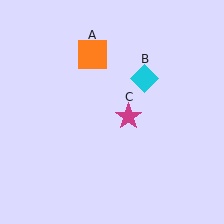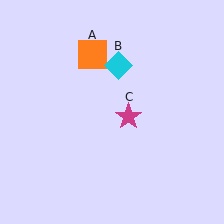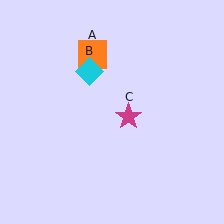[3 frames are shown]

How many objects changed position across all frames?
1 object changed position: cyan diamond (object B).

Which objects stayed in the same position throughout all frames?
Orange square (object A) and magenta star (object C) remained stationary.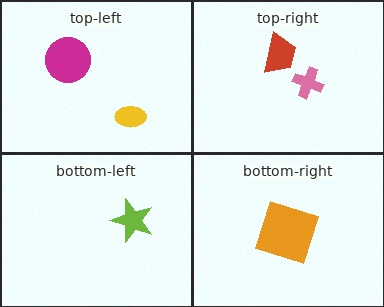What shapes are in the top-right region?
The pink cross, the red trapezoid.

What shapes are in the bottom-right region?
The orange square.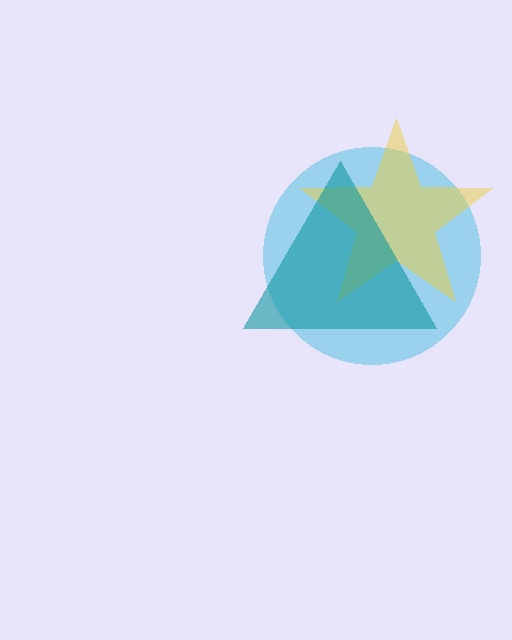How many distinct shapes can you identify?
There are 3 distinct shapes: a cyan circle, a yellow star, a teal triangle.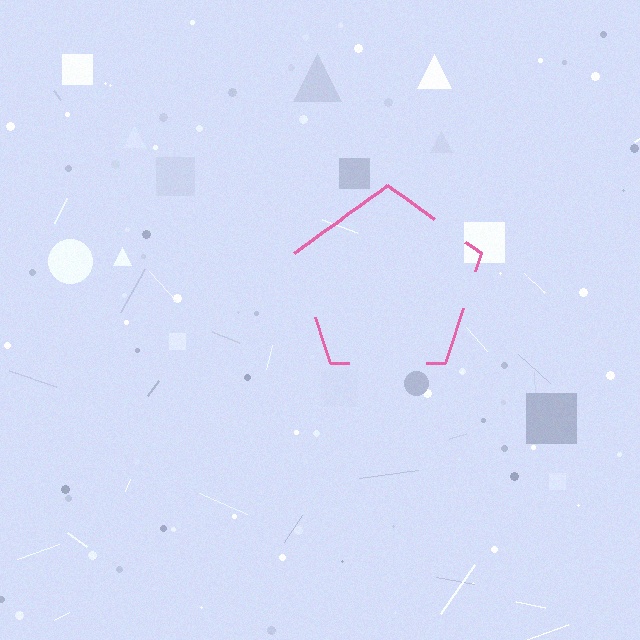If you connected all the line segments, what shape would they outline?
They would outline a pentagon.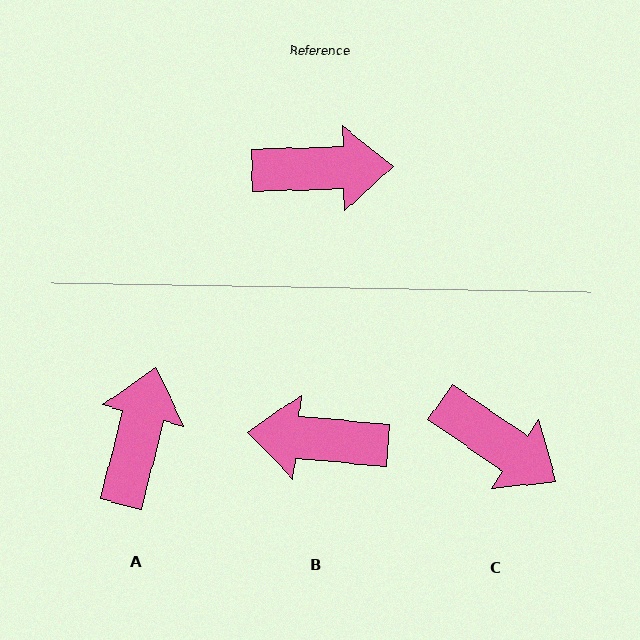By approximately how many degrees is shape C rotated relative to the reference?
Approximately 36 degrees clockwise.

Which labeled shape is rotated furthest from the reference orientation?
B, about 173 degrees away.